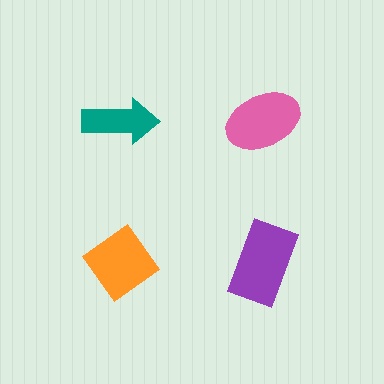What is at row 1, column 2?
A pink ellipse.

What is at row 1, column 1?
A teal arrow.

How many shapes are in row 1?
2 shapes.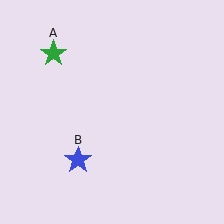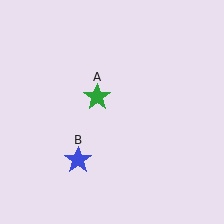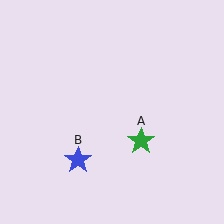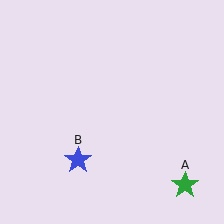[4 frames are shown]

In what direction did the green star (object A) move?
The green star (object A) moved down and to the right.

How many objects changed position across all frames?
1 object changed position: green star (object A).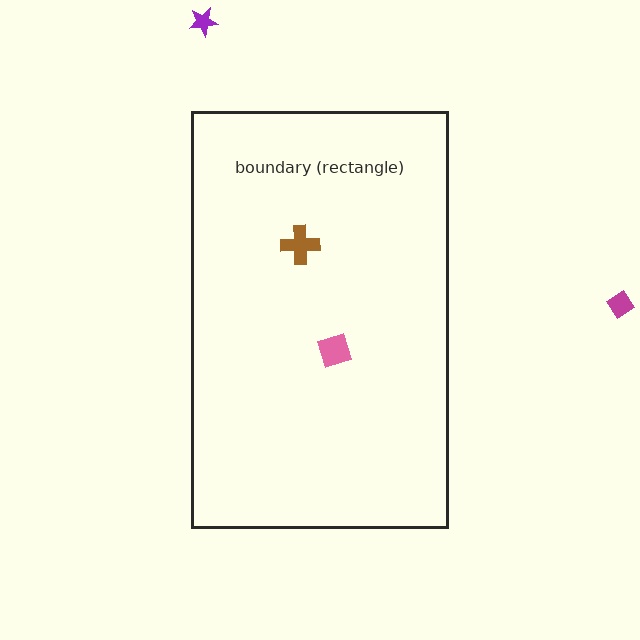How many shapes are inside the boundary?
2 inside, 2 outside.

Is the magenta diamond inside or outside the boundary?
Outside.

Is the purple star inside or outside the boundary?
Outside.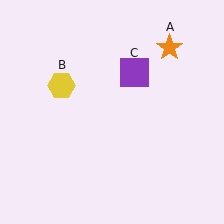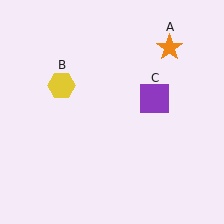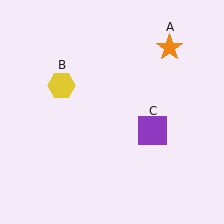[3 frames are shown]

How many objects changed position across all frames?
1 object changed position: purple square (object C).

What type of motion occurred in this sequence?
The purple square (object C) rotated clockwise around the center of the scene.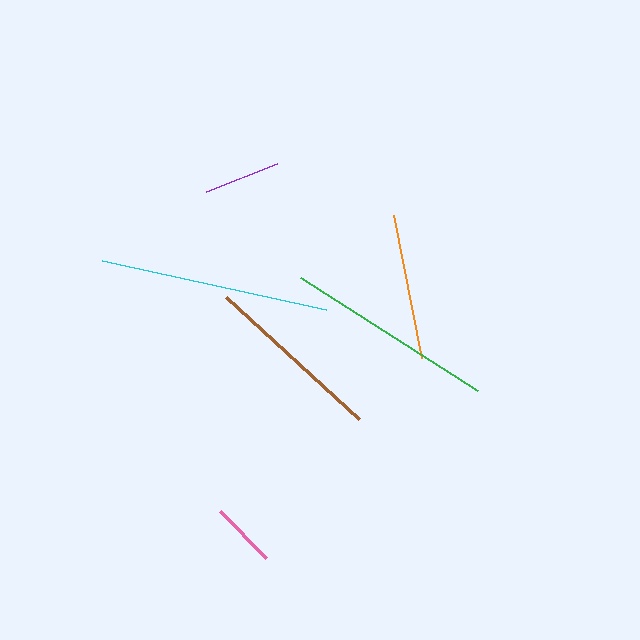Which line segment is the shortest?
The pink line is the shortest at approximately 66 pixels.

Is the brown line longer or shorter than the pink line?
The brown line is longer than the pink line.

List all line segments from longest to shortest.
From longest to shortest: cyan, green, brown, orange, purple, pink.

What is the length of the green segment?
The green segment is approximately 210 pixels long.